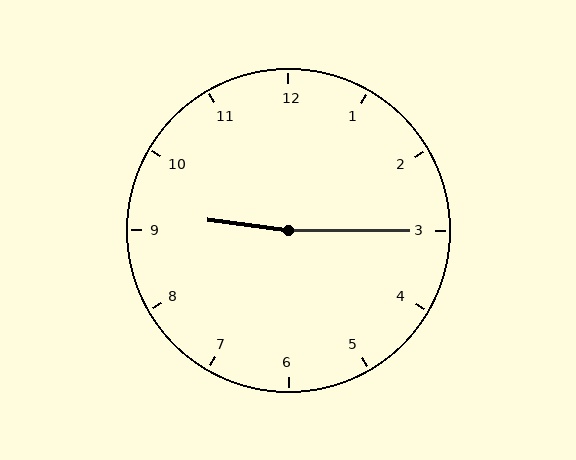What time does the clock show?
9:15.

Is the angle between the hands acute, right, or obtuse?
It is obtuse.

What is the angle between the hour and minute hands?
Approximately 172 degrees.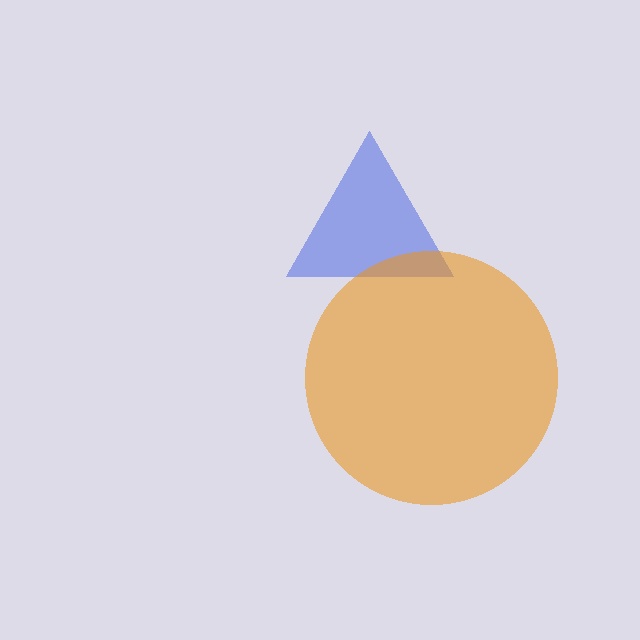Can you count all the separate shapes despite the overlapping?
Yes, there are 2 separate shapes.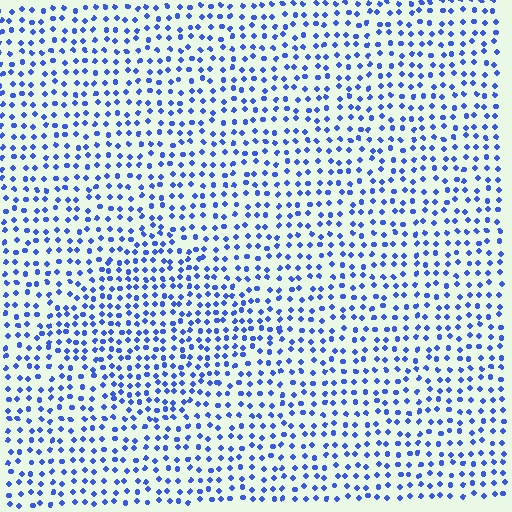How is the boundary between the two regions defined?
The boundary is defined by a change in element density (approximately 1.4x ratio). All elements are the same color, size, and shape.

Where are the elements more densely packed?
The elements are more densely packed inside the diamond boundary.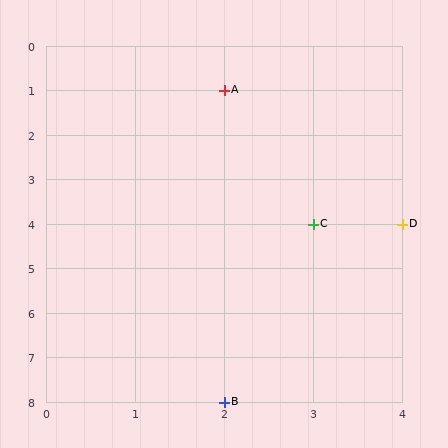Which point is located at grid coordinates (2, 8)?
Point B is at (2, 8).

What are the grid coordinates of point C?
Point C is at grid coordinates (3, 4).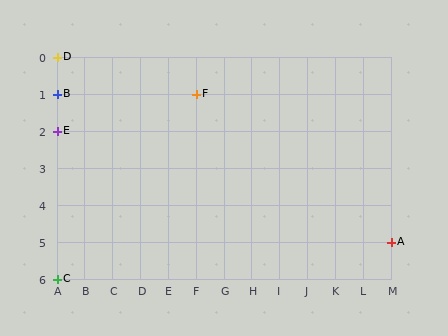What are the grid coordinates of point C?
Point C is at grid coordinates (A, 6).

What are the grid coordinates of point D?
Point D is at grid coordinates (A, 0).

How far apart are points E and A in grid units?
Points E and A are 12 columns and 3 rows apart (about 12.4 grid units diagonally).